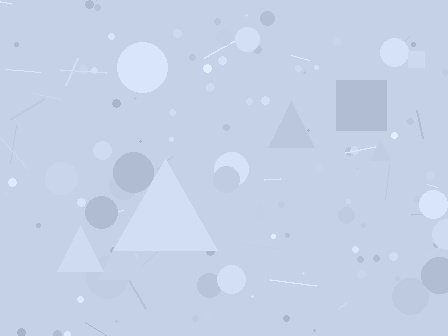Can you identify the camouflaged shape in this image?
The camouflaged shape is a triangle.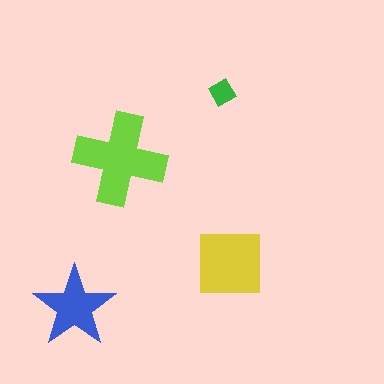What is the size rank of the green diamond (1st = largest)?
4th.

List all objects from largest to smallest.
The lime cross, the yellow square, the blue star, the green diamond.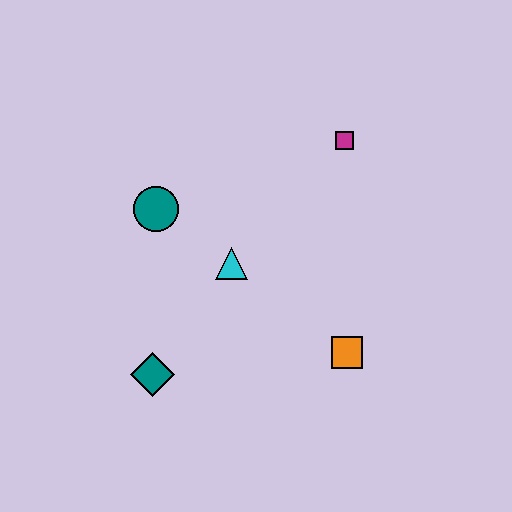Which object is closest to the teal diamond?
The cyan triangle is closest to the teal diamond.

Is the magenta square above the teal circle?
Yes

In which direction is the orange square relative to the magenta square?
The orange square is below the magenta square.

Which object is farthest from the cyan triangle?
The magenta square is farthest from the cyan triangle.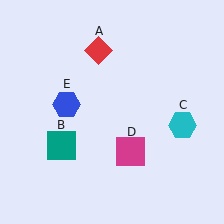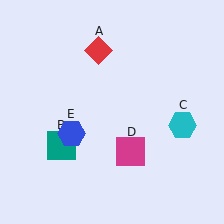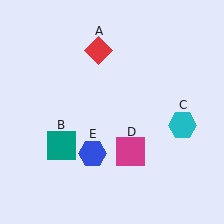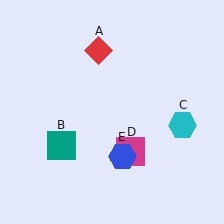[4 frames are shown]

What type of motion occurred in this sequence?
The blue hexagon (object E) rotated counterclockwise around the center of the scene.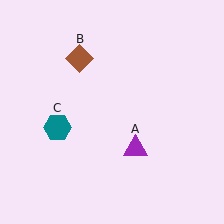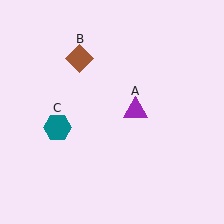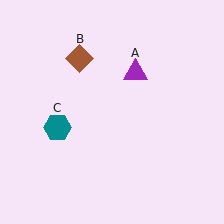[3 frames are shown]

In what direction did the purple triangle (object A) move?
The purple triangle (object A) moved up.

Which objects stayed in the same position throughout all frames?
Brown diamond (object B) and teal hexagon (object C) remained stationary.